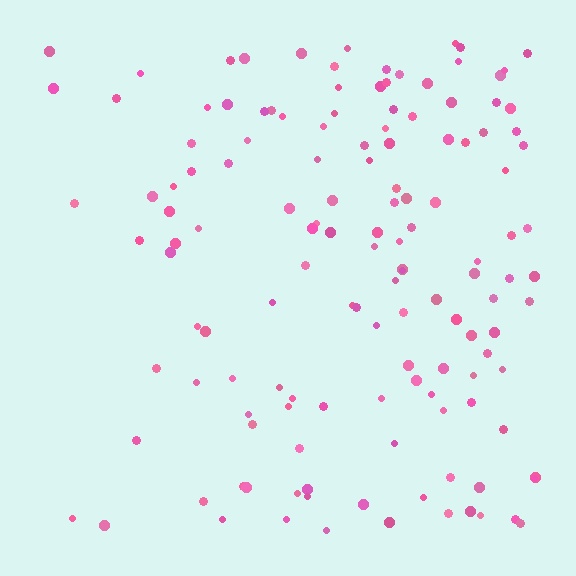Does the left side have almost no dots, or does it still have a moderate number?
Still a moderate number, just noticeably fewer than the right.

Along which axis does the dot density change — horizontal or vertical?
Horizontal.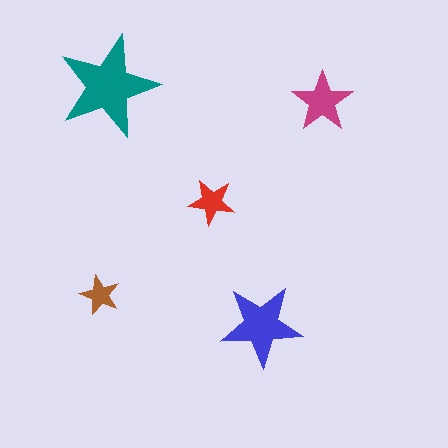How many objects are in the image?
There are 5 objects in the image.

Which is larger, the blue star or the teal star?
The teal one.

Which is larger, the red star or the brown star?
The red one.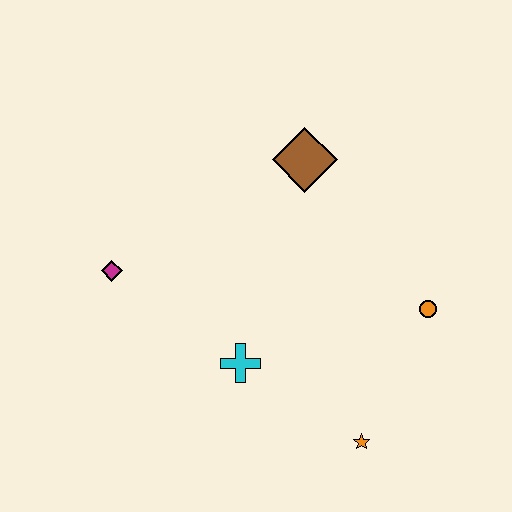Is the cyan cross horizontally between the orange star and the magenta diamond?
Yes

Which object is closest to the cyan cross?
The orange star is closest to the cyan cross.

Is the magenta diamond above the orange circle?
Yes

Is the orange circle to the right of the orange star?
Yes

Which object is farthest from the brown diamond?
The orange star is farthest from the brown diamond.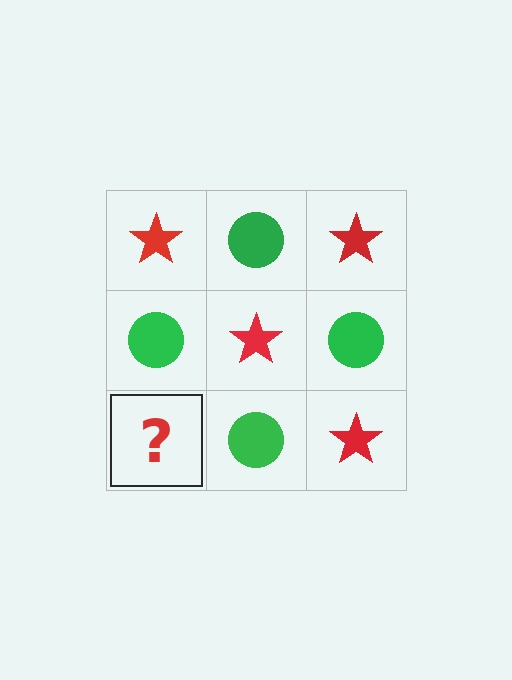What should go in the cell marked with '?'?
The missing cell should contain a red star.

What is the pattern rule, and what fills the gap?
The rule is that it alternates red star and green circle in a checkerboard pattern. The gap should be filled with a red star.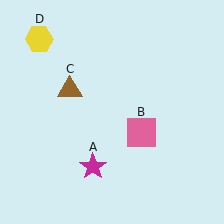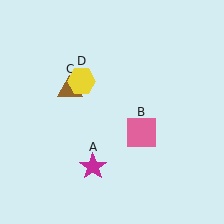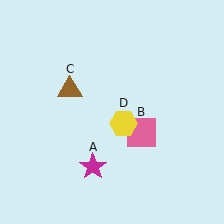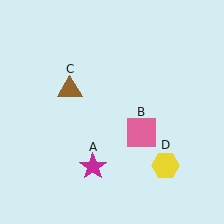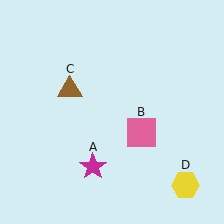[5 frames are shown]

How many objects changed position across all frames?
1 object changed position: yellow hexagon (object D).